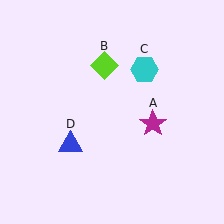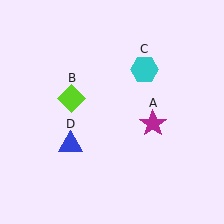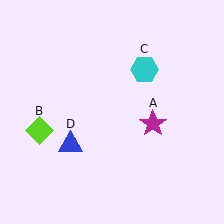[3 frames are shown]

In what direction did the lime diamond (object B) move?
The lime diamond (object B) moved down and to the left.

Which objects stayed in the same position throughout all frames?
Magenta star (object A) and cyan hexagon (object C) and blue triangle (object D) remained stationary.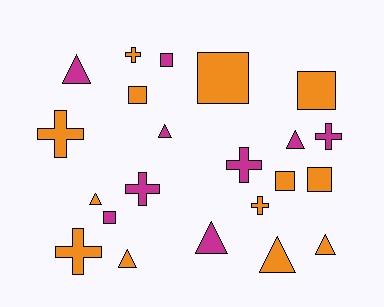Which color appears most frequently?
Orange, with 13 objects.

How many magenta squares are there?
There are 2 magenta squares.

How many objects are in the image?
There are 22 objects.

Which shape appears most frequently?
Triangle, with 8 objects.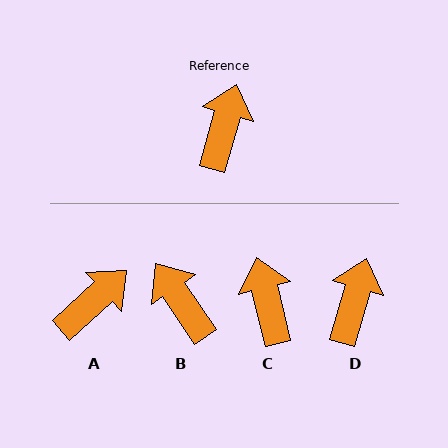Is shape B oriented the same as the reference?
No, it is off by about 50 degrees.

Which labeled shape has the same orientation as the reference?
D.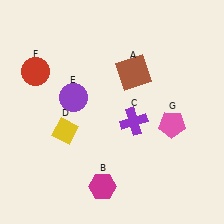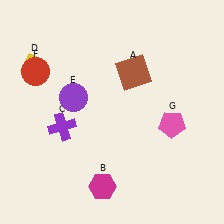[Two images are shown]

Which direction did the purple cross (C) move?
The purple cross (C) moved left.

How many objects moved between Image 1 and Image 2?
2 objects moved between the two images.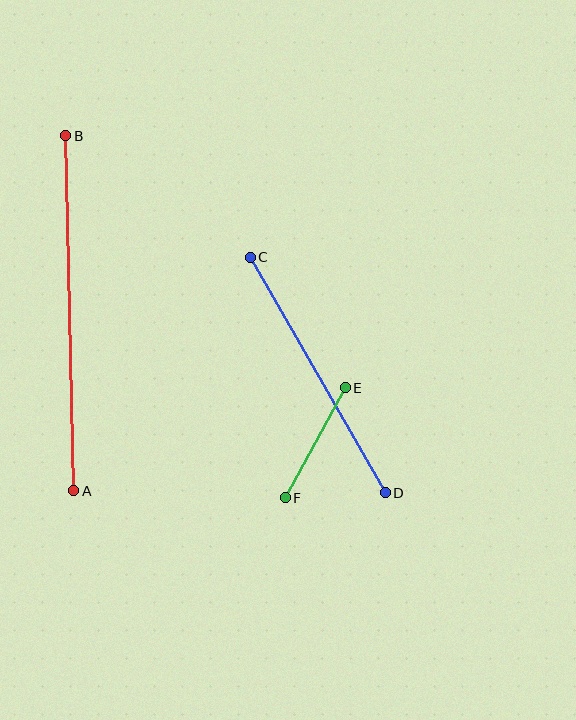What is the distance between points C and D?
The distance is approximately 272 pixels.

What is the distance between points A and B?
The distance is approximately 355 pixels.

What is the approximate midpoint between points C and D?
The midpoint is at approximately (318, 375) pixels.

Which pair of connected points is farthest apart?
Points A and B are farthest apart.